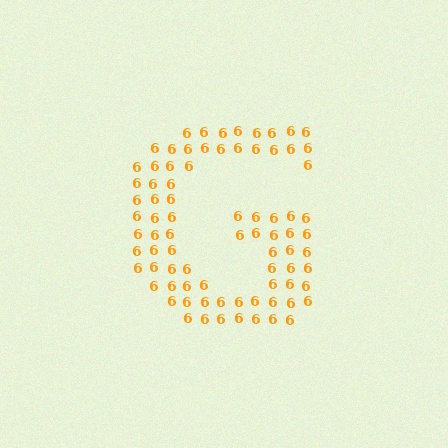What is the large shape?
The large shape is the letter G.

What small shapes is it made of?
It is made of small digit 6's.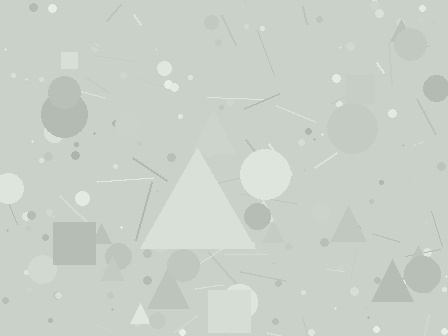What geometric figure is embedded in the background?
A triangle is embedded in the background.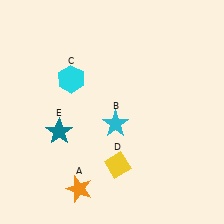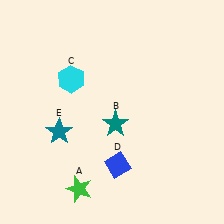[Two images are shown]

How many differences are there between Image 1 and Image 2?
There are 3 differences between the two images.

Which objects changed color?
A changed from orange to green. B changed from cyan to teal. D changed from yellow to blue.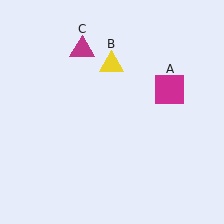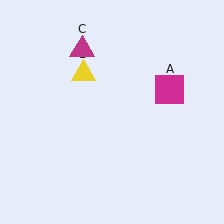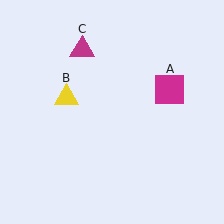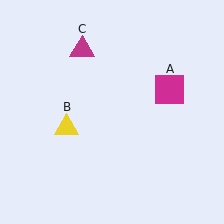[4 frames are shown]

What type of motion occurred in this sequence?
The yellow triangle (object B) rotated counterclockwise around the center of the scene.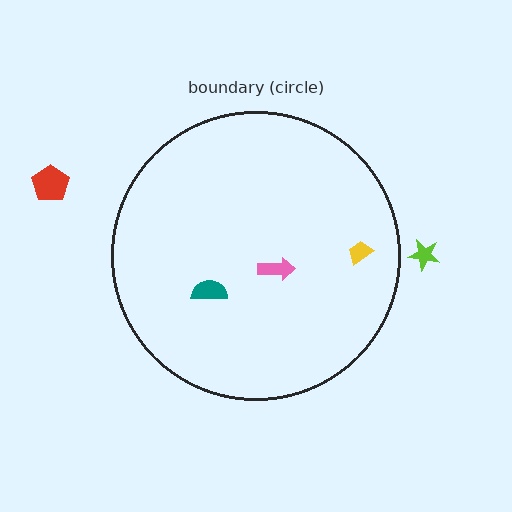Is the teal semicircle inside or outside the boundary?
Inside.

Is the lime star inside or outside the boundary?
Outside.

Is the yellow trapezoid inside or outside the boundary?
Inside.